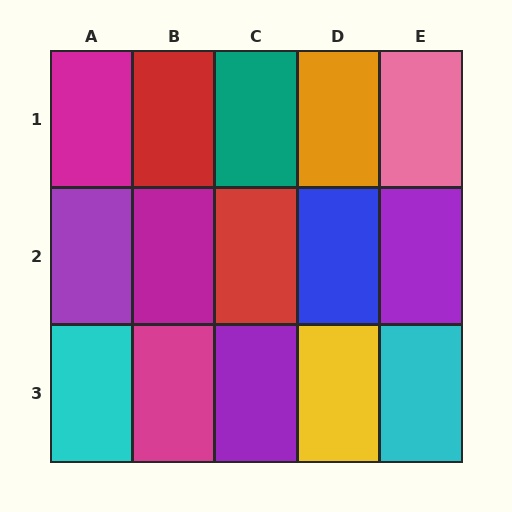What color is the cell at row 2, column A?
Purple.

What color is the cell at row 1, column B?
Red.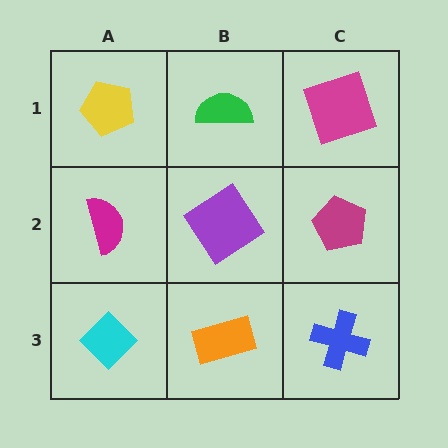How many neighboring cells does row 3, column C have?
2.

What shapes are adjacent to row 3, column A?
A magenta semicircle (row 2, column A), an orange rectangle (row 3, column B).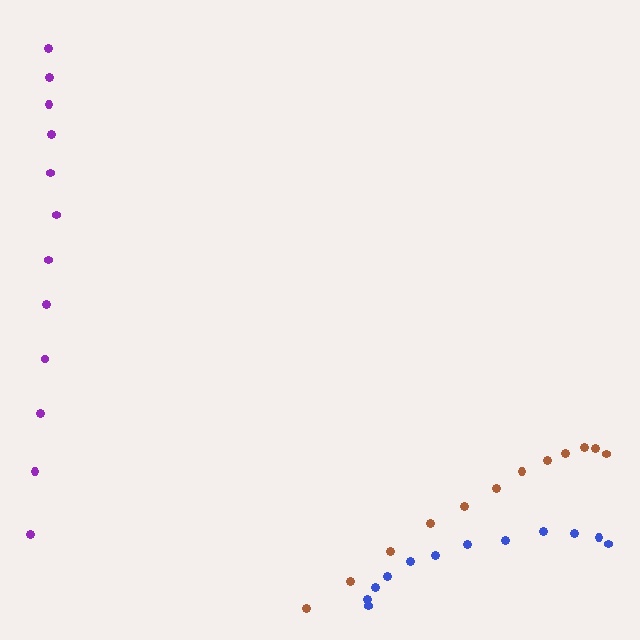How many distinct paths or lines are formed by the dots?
There are 3 distinct paths.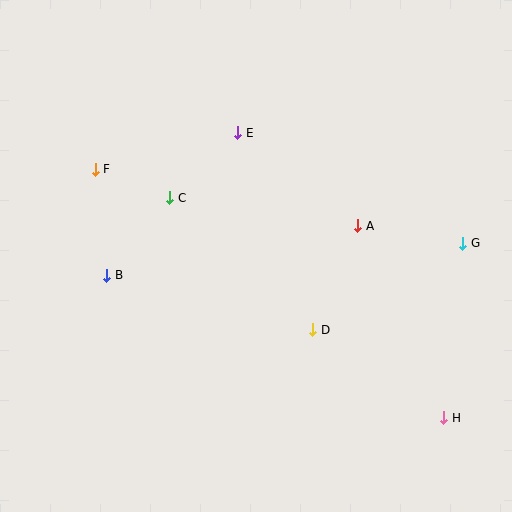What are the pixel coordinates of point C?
Point C is at (170, 198).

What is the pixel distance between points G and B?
The distance between G and B is 357 pixels.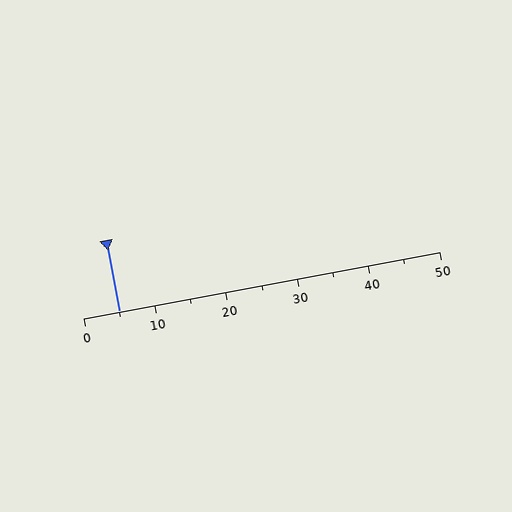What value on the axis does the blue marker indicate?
The marker indicates approximately 5.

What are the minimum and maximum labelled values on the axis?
The axis runs from 0 to 50.